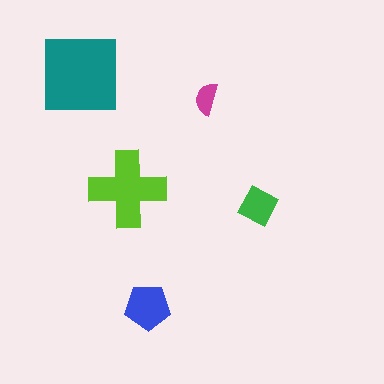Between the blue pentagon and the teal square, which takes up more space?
The teal square.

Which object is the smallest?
The magenta semicircle.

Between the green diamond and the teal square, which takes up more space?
The teal square.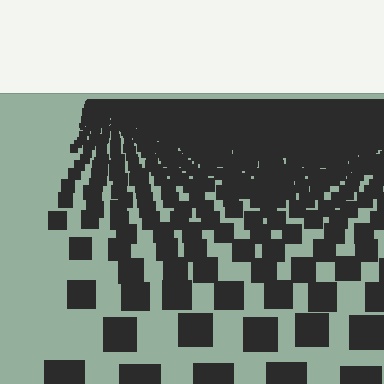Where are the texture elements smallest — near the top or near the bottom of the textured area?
Near the top.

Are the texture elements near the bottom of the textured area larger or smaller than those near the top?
Larger. Near the bottom, elements are closer to the viewer and appear at a bigger on-screen size.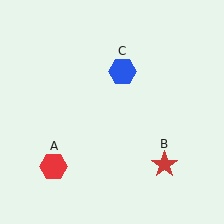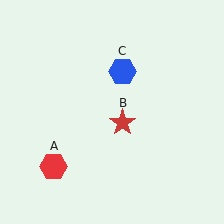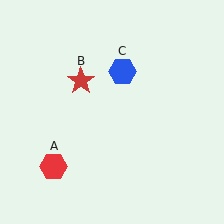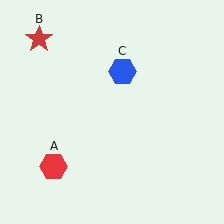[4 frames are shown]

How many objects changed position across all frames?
1 object changed position: red star (object B).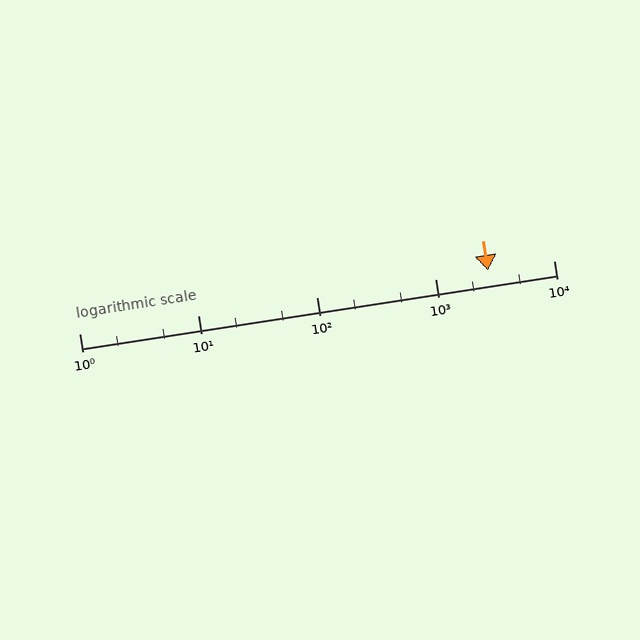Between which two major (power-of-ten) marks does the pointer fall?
The pointer is between 1000 and 10000.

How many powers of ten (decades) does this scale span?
The scale spans 4 decades, from 1 to 10000.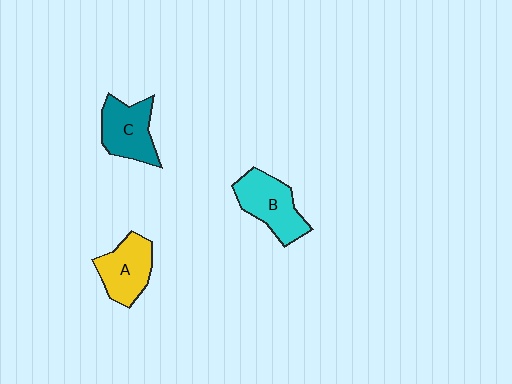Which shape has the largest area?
Shape B (cyan).